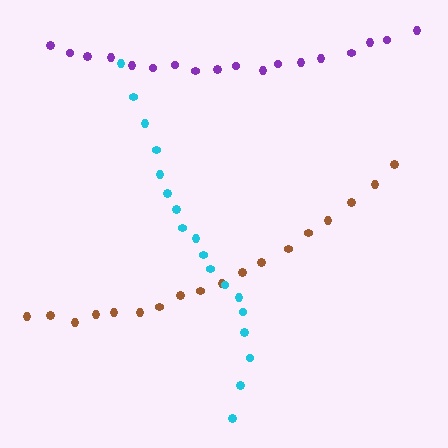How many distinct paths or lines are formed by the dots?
There are 3 distinct paths.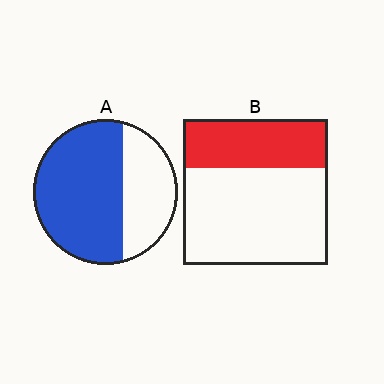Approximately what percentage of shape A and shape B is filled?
A is approximately 65% and B is approximately 35%.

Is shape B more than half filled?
No.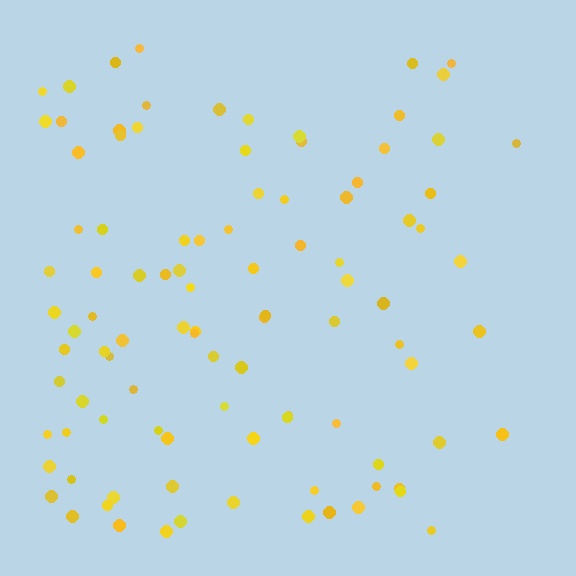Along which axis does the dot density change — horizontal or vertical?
Horizontal.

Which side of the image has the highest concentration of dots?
The left.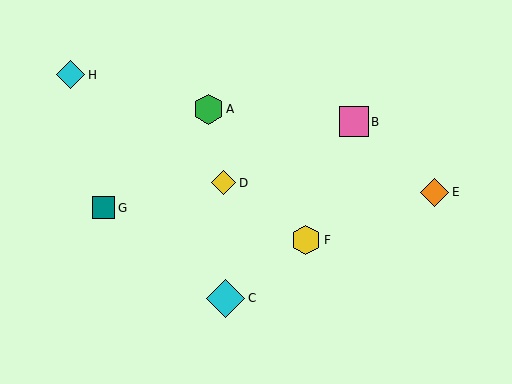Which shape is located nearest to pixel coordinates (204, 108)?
The green hexagon (labeled A) at (208, 109) is nearest to that location.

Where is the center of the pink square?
The center of the pink square is at (354, 122).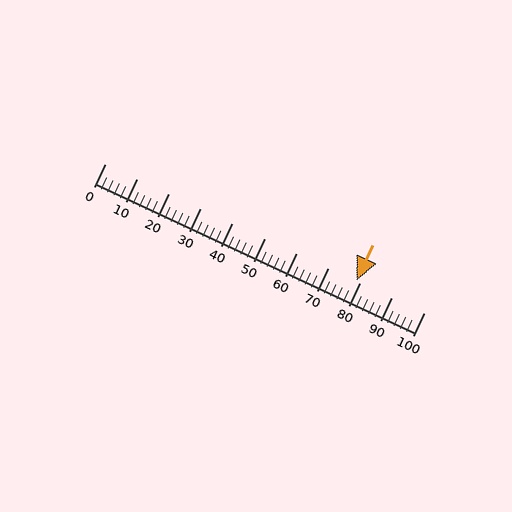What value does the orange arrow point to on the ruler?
The orange arrow points to approximately 79.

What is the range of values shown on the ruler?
The ruler shows values from 0 to 100.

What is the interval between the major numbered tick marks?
The major tick marks are spaced 10 units apart.